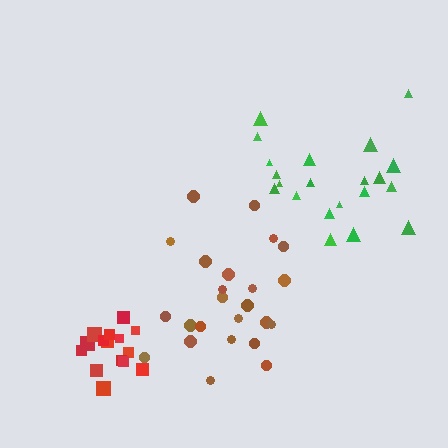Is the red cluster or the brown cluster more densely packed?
Red.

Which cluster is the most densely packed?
Red.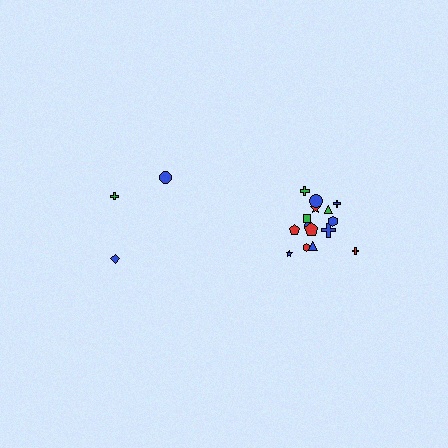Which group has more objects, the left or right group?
The right group.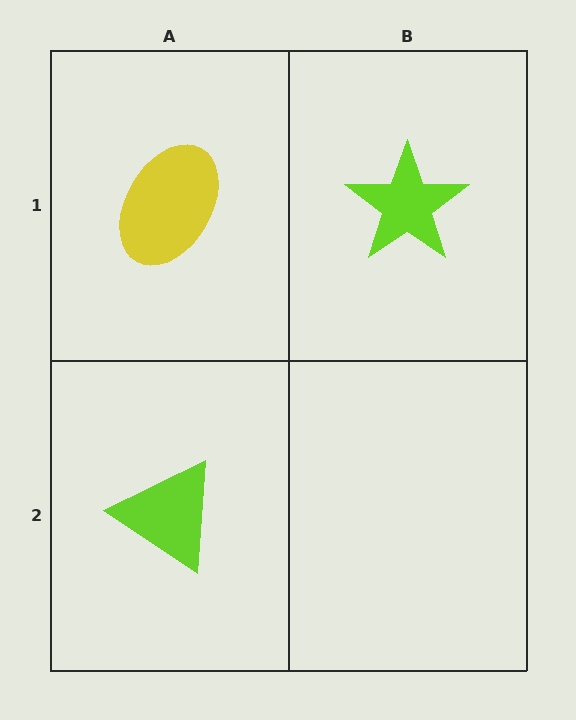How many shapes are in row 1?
2 shapes.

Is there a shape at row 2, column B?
No, that cell is empty.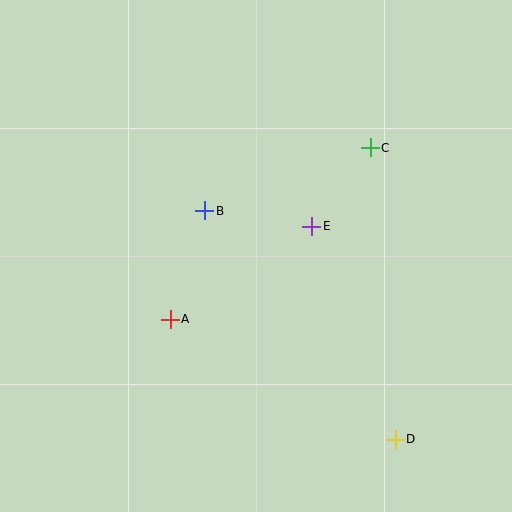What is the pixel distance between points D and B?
The distance between D and B is 298 pixels.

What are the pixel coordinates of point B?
Point B is at (205, 211).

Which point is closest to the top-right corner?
Point C is closest to the top-right corner.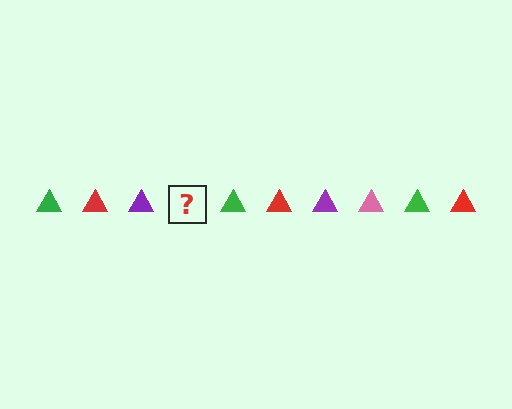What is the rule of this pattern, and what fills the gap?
The rule is that the pattern cycles through green, red, purple, pink triangles. The gap should be filled with a pink triangle.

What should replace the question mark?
The question mark should be replaced with a pink triangle.